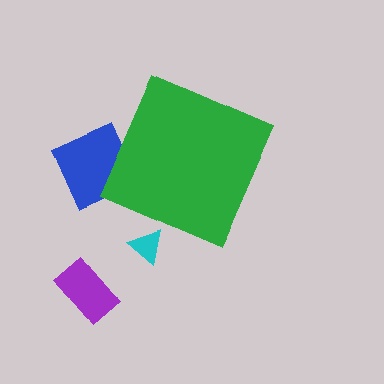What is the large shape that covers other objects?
A green diamond.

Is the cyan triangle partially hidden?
Yes, the cyan triangle is partially hidden behind the green diamond.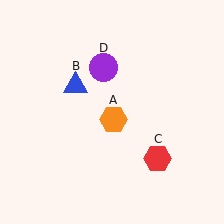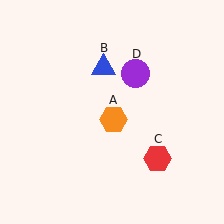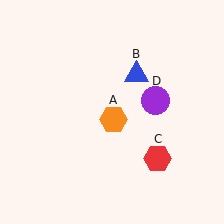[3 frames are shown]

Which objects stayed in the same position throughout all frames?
Orange hexagon (object A) and red hexagon (object C) remained stationary.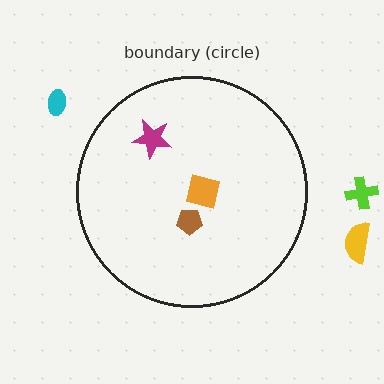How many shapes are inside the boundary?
3 inside, 3 outside.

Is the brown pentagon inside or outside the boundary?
Inside.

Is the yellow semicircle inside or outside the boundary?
Outside.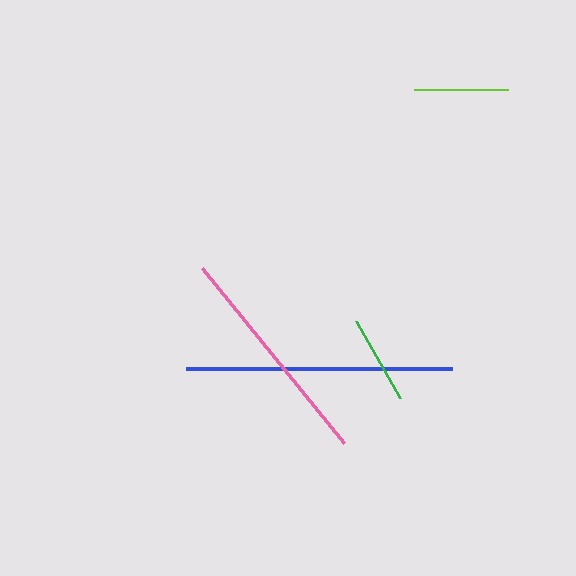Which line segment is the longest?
The blue line is the longest at approximately 266 pixels.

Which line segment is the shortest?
The green line is the shortest at approximately 89 pixels.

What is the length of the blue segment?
The blue segment is approximately 266 pixels long.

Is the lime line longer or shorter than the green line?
The lime line is longer than the green line.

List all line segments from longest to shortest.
From longest to shortest: blue, pink, lime, green.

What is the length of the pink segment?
The pink segment is approximately 226 pixels long.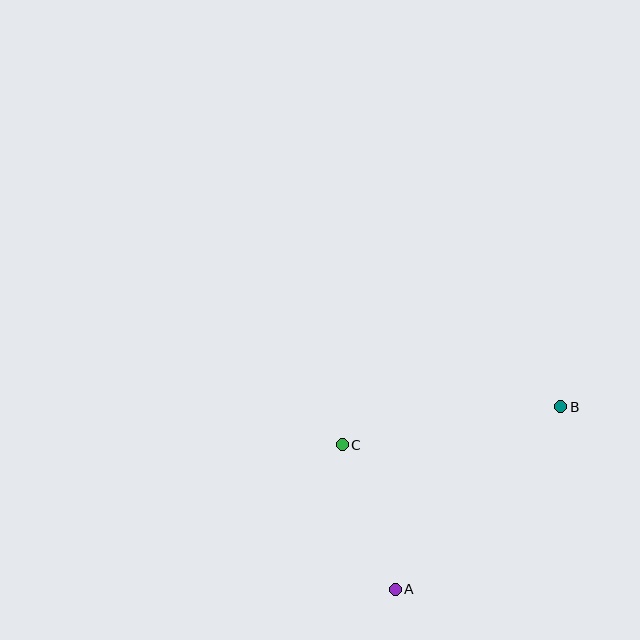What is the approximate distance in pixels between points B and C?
The distance between B and C is approximately 222 pixels.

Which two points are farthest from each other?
Points A and B are farthest from each other.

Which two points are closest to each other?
Points A and C are closest to each other.